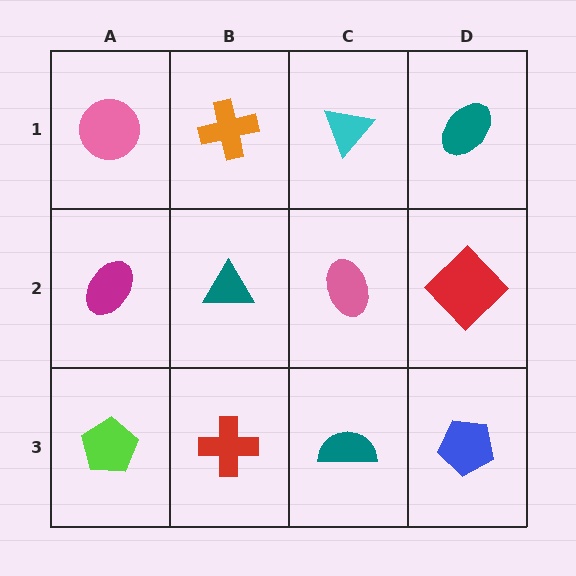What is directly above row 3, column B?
A teal triangle.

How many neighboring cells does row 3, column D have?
2.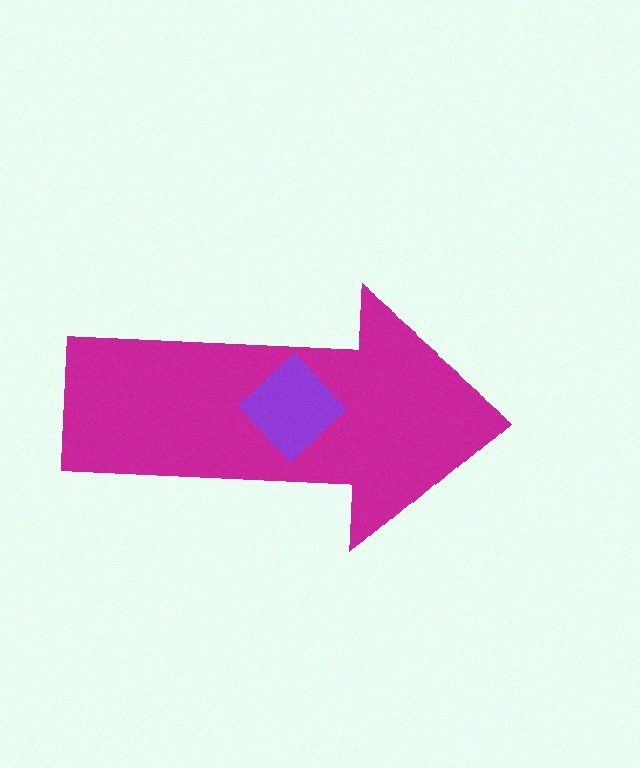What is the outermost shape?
The magenta arrow.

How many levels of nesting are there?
2.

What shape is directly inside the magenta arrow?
The purple diamond.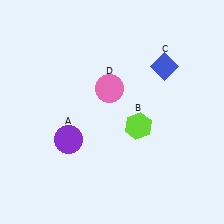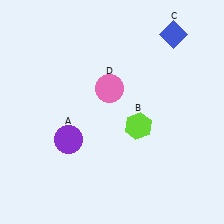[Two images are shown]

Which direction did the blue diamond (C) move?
The blue diamond (C) moved up.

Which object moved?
The blue diamond (C) moved up.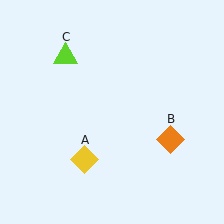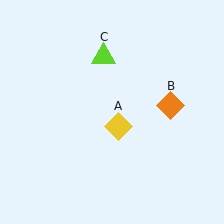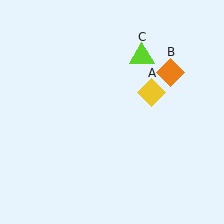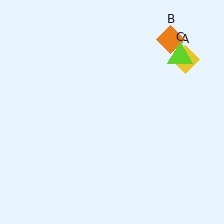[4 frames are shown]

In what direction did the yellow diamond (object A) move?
The yellow diamond (object A) moved up and to the right.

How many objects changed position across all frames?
3 objects changed position: yellow diamond (object A), orange diamond (object B), lime triangle (object C).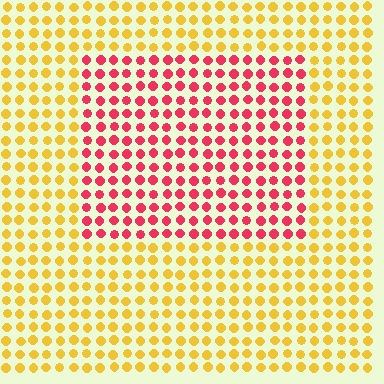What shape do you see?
I see a rectangle.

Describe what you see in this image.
The image is filled with small yellow elements in a uniform arrangement. A rectangle-shaped region is visible where the elements are tinted to a slightly different hue, forming a subtle color boundary.